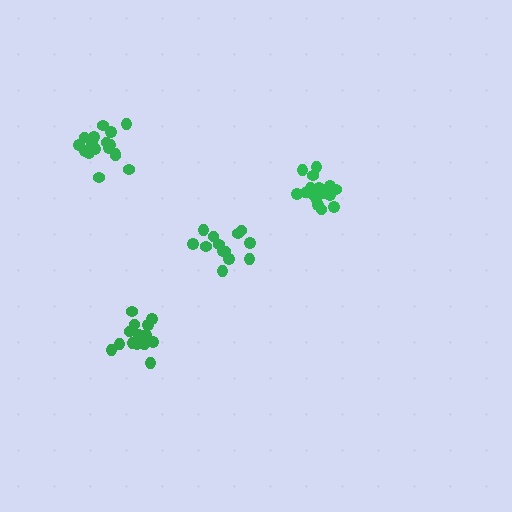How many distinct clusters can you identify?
There are 4 distinct clusters.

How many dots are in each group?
Group 1: 13 dots, Group 2: 18 dots, Group 3: 18 dots, Group 4: 16 dots (65 total).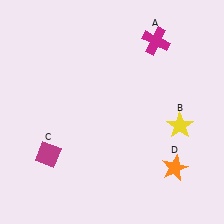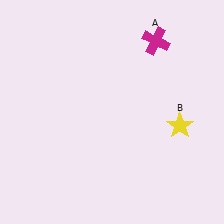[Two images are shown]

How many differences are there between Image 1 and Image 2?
There are 2 differences between the two images.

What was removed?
The magenta diamond (C), the orange star (D) were removed in Image 2.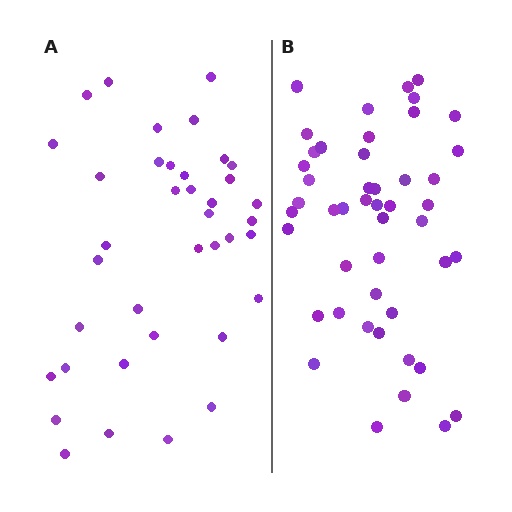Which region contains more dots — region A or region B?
Region B (the right region) has more dots.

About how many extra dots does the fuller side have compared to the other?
Region B has roughly 8 or so more dots than region A.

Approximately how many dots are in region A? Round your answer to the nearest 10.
About 40 dots. (The exact count is 38, which rounds to 40.)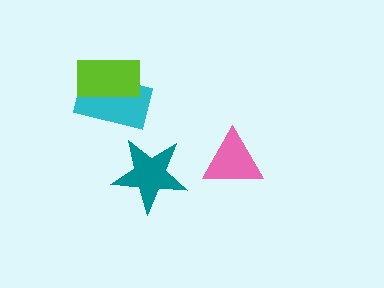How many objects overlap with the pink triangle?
0 objects overlap with the pink triangle.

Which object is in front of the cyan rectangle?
The lime rectangle is in front of the cyan rectangle.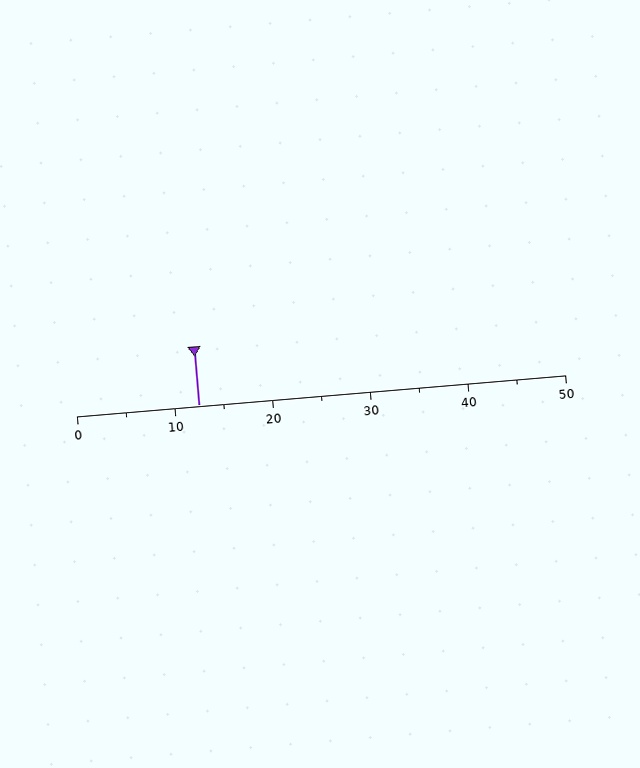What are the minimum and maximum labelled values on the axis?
The axis runs from 0 to 50.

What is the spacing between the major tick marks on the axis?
The major ticks are spaced 10 apart.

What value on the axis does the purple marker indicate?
The marker indicates approximately 12.5.